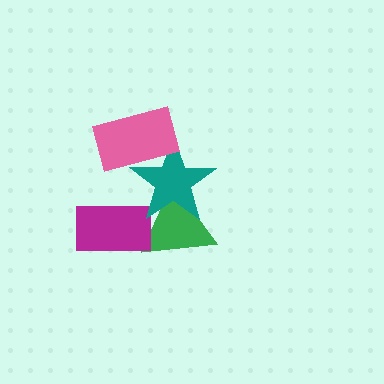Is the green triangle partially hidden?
Yes, it is partially covered by another shape.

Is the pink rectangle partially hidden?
No, no other shape covers it.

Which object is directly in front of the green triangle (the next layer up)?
The magenta rectangle is directly in front of the green triangle.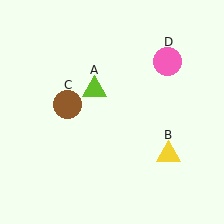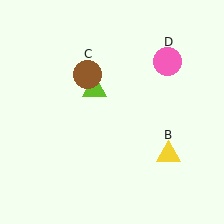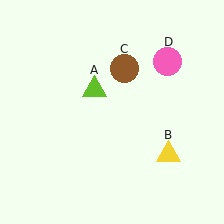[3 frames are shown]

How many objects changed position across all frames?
1 object changed position: brown circle (object C).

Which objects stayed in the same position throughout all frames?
Lime triangle (object A) and yellow triangle (object B) and pink circle (object D) remained stationary.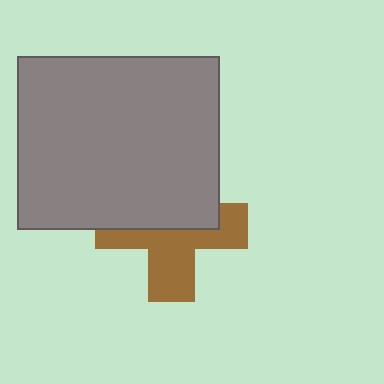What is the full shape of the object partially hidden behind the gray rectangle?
The partially hidden object is a brown cross.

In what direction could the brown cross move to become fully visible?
The brown cross could move down. That would shift it out from behind the gray rectangle entirely.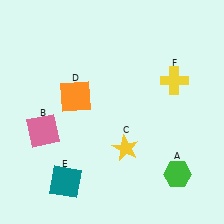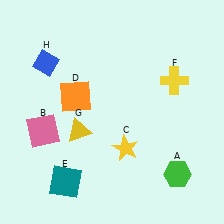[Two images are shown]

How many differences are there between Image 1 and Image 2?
There are 2 differences between the two images.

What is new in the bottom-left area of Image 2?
A yellow triangle (G) was added in the bottom-left area of Image 2.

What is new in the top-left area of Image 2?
A blue diamond (H) was added in the top-left area of Image 2.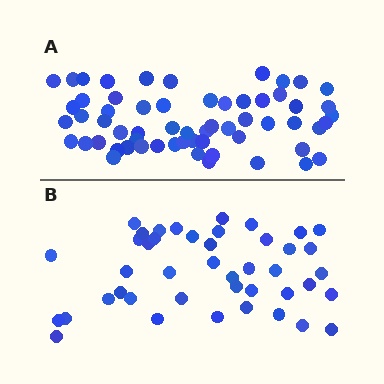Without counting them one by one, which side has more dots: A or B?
Region A (the top region) has more dots.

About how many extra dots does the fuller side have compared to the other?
Region A has approximately 15 more dots than region B.